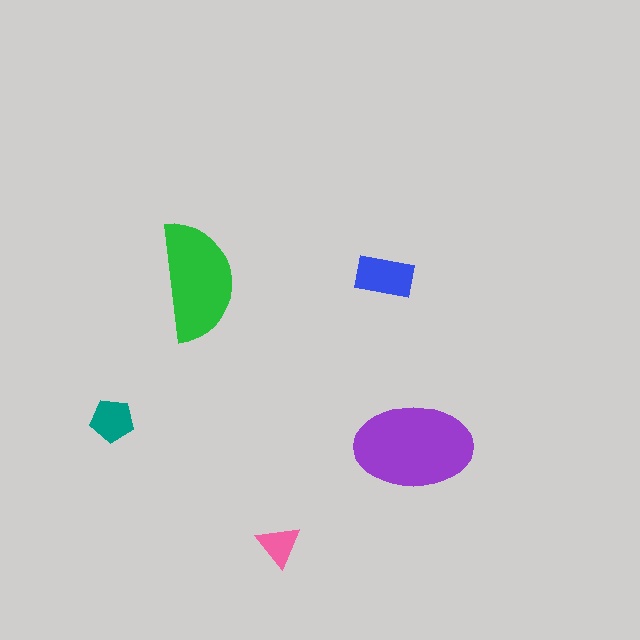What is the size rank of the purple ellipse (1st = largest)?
1st.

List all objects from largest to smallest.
The purple ellipse, the green semicircle, the blue rectangle, the teal pentagon, the pink triangle.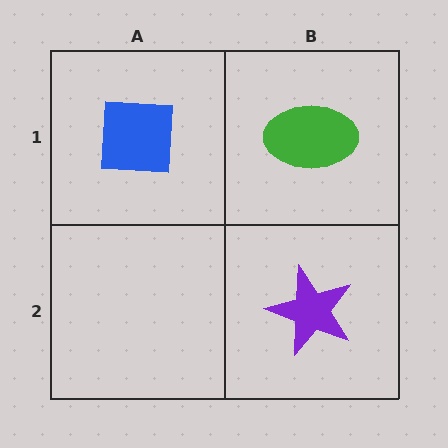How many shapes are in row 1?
2 shapes.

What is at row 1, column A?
A blue square.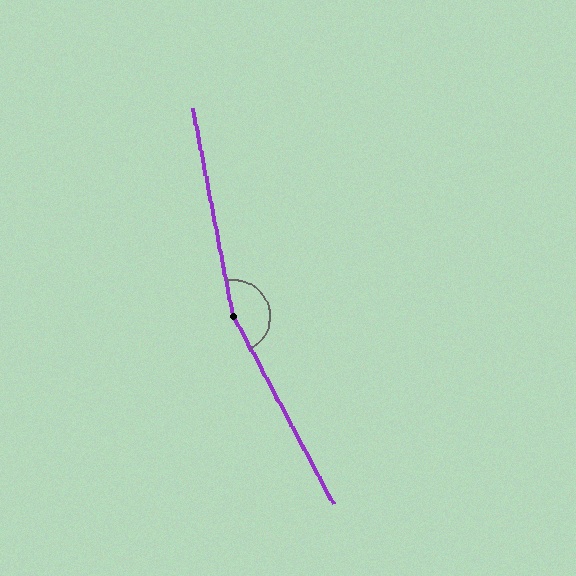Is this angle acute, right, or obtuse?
It is obtuse.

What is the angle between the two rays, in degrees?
Approximately 163 degrees.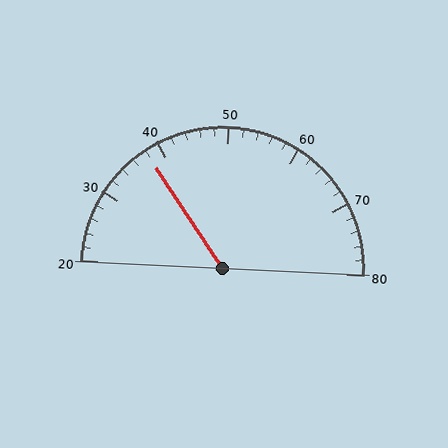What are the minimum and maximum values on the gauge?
The gauge ranges from 20 to 80.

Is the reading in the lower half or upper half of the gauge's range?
The reading is in the lower half of the range (20 to 80).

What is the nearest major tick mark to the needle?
The nearest major tick mark is 40.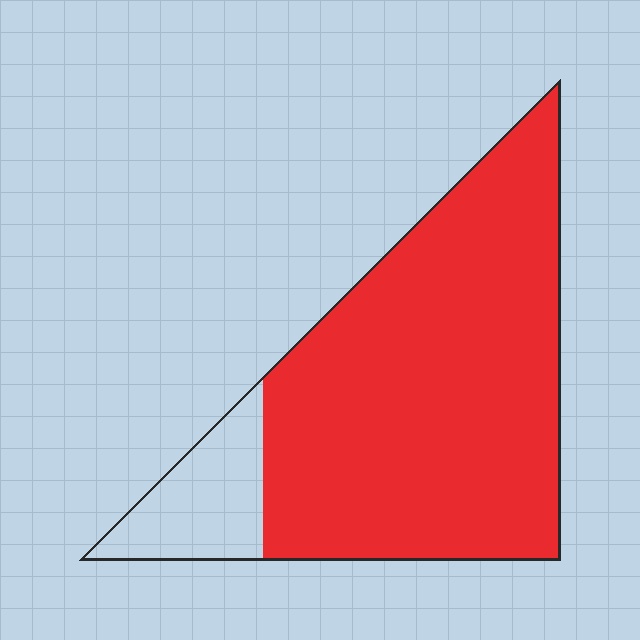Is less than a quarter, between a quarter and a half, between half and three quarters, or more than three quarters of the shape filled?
More than three quarters.